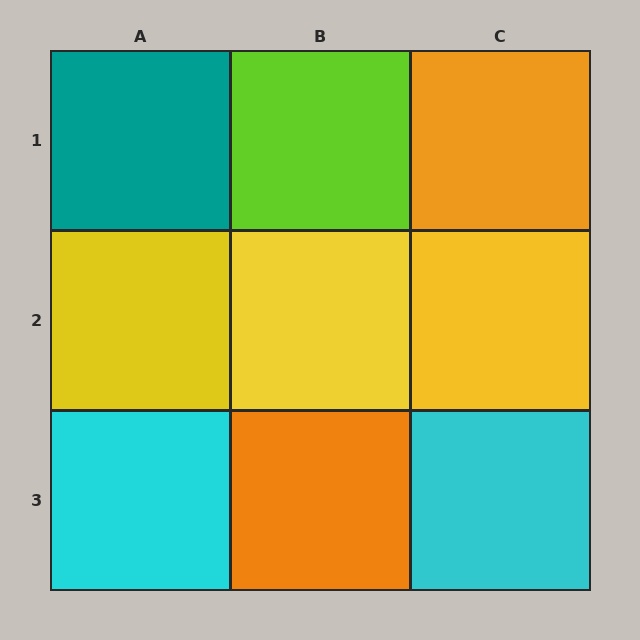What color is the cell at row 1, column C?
Orange.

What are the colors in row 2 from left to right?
Yellow, yellow, yellow.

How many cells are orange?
2 cells are orange.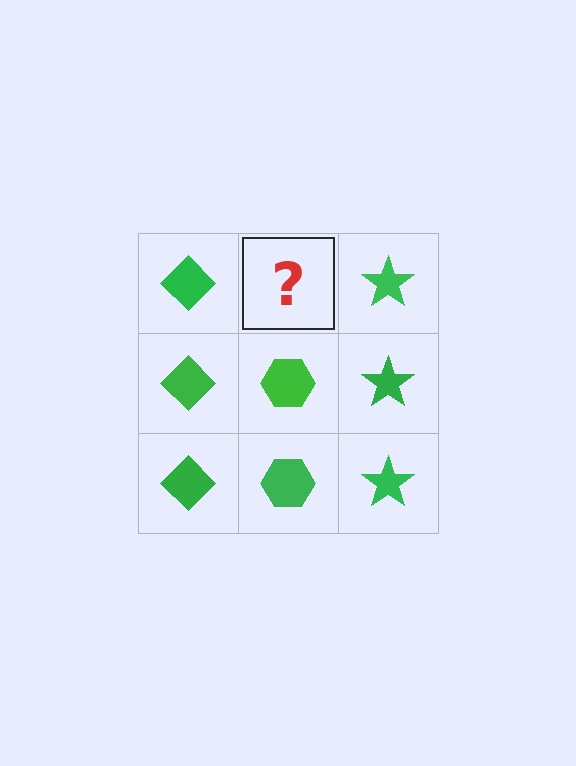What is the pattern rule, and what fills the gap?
The rule is that each column has a consistent shape. The gap should be filled with a green hexagon.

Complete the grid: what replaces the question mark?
The question mark should be replaced with a green hexagon.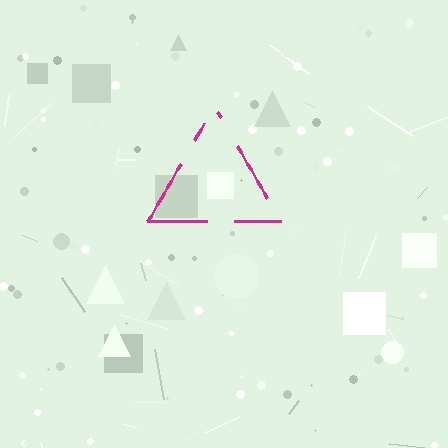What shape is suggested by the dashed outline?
The dashed outline suggests a triangle.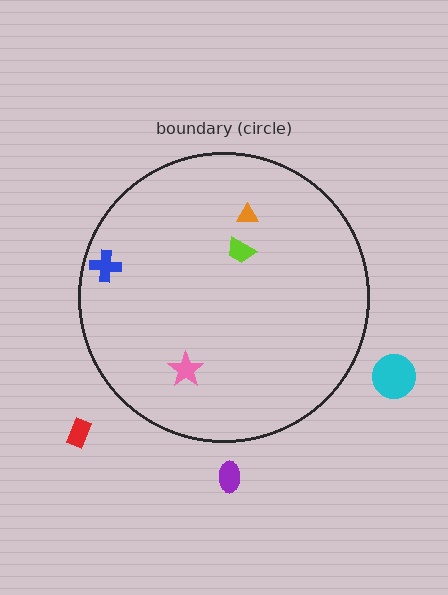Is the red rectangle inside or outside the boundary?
Outside.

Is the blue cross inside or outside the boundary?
Inside.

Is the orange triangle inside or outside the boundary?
Inside.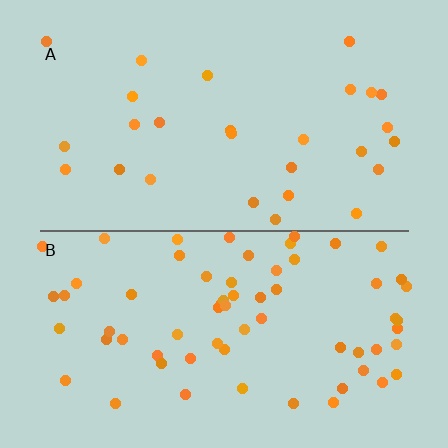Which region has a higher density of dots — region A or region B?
B (the bottom).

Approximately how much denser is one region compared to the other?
Approximately 2.4× — region B over region A.